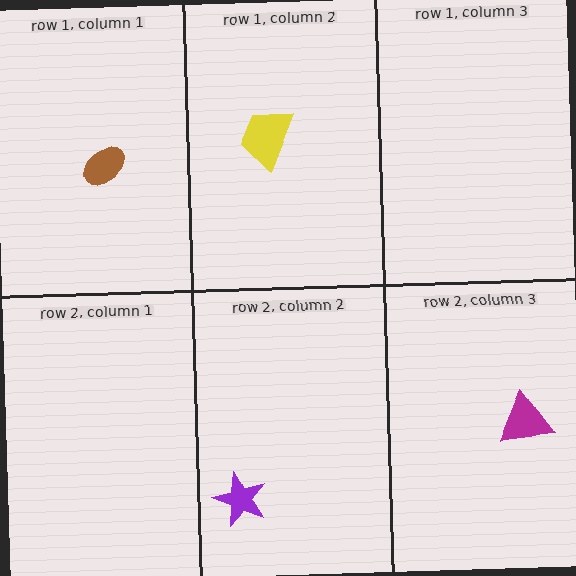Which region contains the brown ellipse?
The row 1, column 1 region.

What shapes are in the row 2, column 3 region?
The magenta triangle.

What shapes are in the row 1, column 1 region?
The brown ellipse.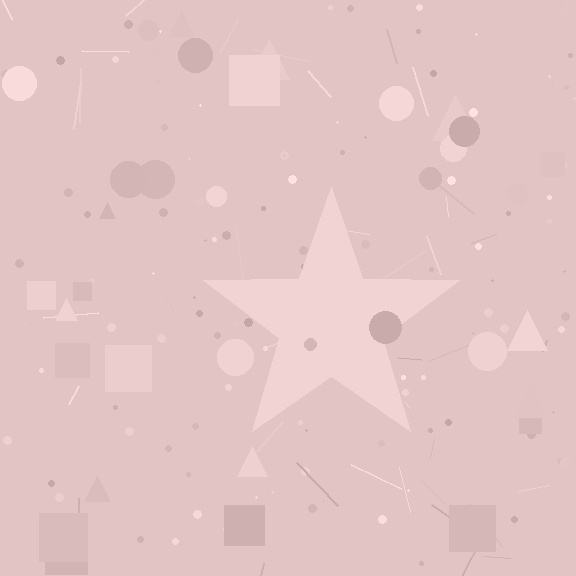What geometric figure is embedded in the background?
A star is embedded in the background.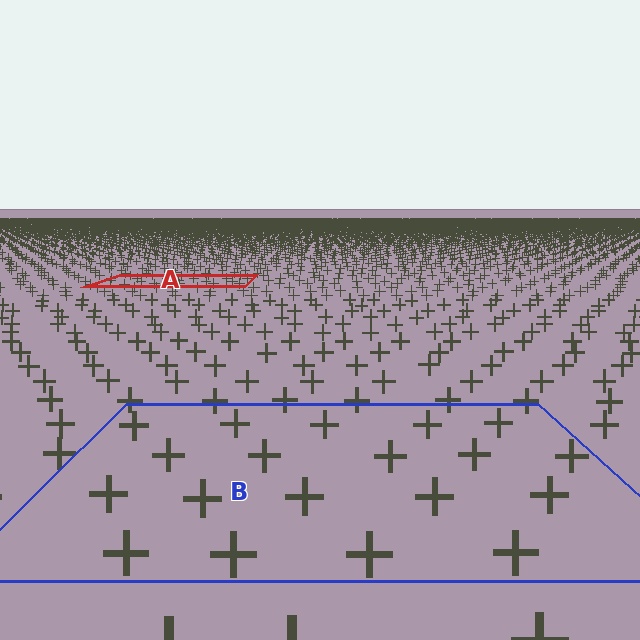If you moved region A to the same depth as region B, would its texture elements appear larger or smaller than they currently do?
They would appear larger. At a closer depth, the same texture elements are projected at a bigger on-screen size.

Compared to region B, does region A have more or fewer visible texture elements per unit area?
Region A has more texture elements per unit area — they are packed more densely because it is farther away.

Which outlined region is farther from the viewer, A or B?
Region A is farther from the viewer — the texture elements inside it appear smaller and more densely packed.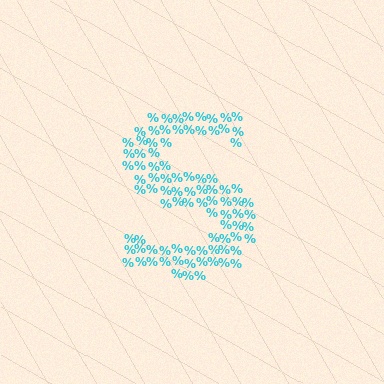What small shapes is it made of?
It is made of small percent signs.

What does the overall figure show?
The overall figure shows the letter S.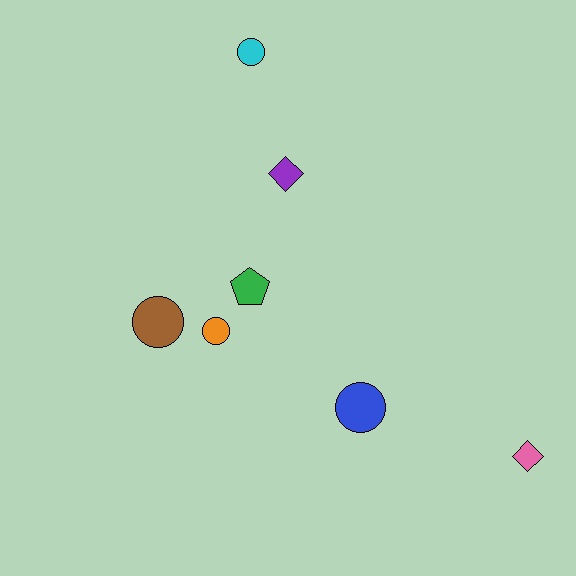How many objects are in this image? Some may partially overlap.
There are 7 objects.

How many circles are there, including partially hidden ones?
There are 4 circles.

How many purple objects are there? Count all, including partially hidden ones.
There is 1 purple object.